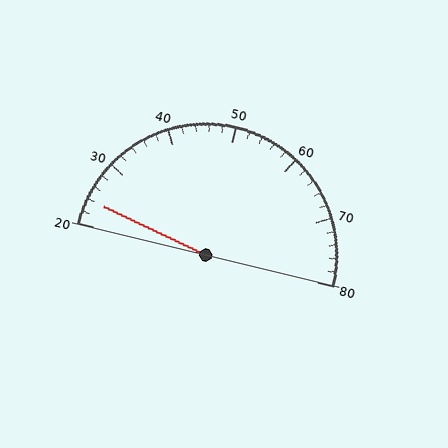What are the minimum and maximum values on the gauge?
The gauge ranges from 20 to 80.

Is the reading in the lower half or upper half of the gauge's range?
The reading is in the lower half of the range (20 to 80).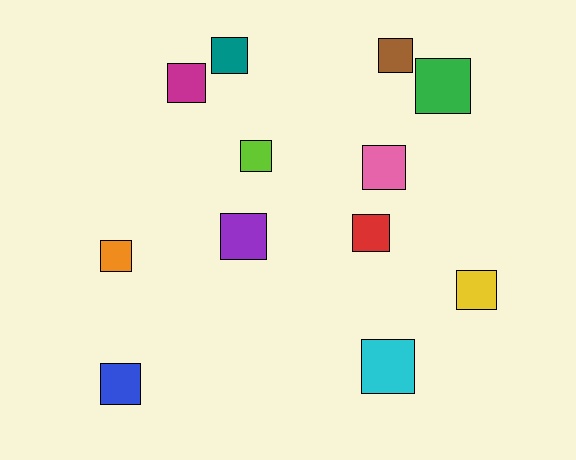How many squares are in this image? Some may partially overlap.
There are 12 squares.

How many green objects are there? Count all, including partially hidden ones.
There is 1 green object.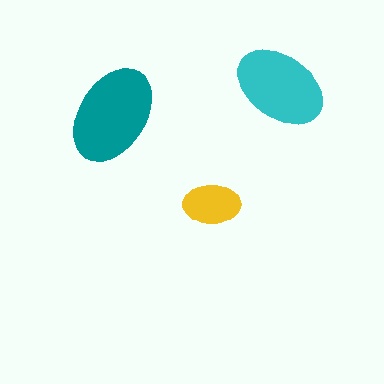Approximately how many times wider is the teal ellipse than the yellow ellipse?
About 1.5 times wider.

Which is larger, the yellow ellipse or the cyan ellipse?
The cyan one.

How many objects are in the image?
There are 3 objects in the image.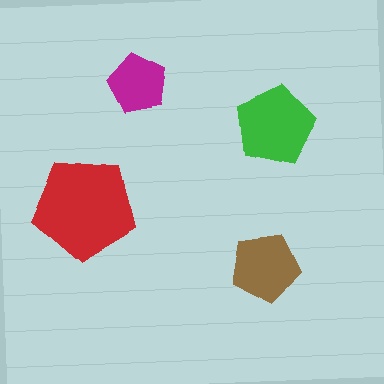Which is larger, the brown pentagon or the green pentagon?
The green one.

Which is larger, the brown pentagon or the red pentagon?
The red one.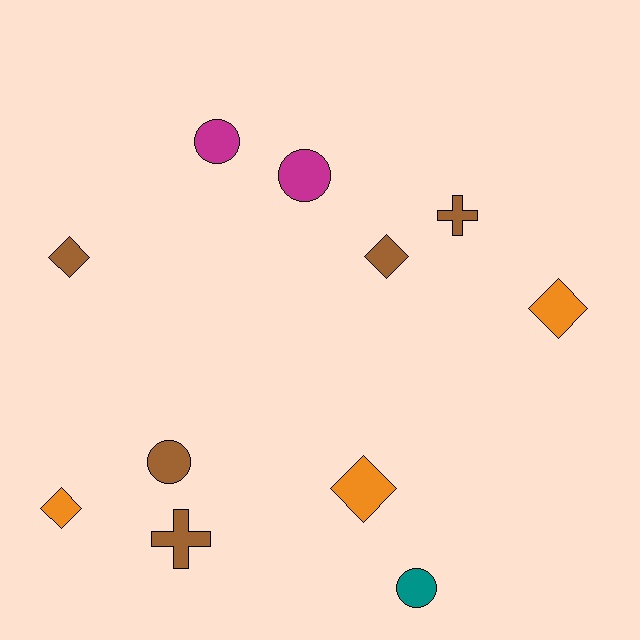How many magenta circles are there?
There are 2 magenta circles.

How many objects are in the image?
There are 11 objects.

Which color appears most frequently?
Brown, with 5 objects.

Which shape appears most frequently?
Diamond, with 5 objects.